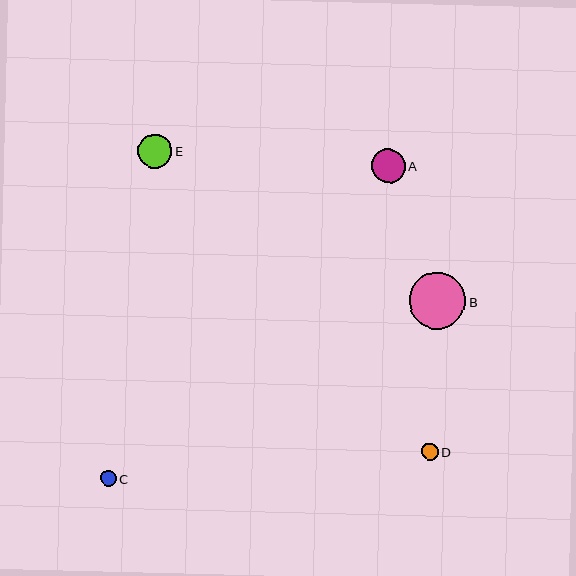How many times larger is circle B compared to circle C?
Circle B is approximately 3.5 times the size of circle C.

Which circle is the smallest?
Circle C is the smallest with a size of approximately 16 pixels.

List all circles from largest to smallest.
From largest to smallest: B, E, A, D, C.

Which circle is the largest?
Circle B is the largest with a size of approximately 56 pixels.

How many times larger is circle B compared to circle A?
Circle B is approximately 1.7 times the size of circle A.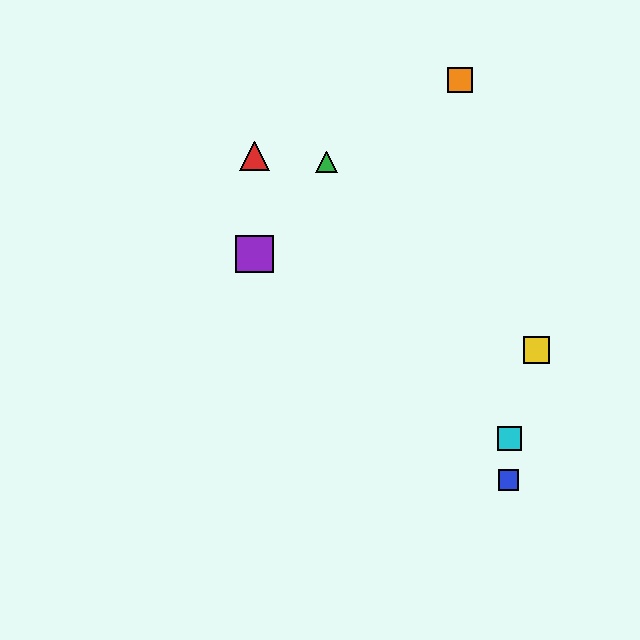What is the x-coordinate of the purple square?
The purple square is at x≈254.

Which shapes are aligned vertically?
The red triangle, the purple square are aligned vertically.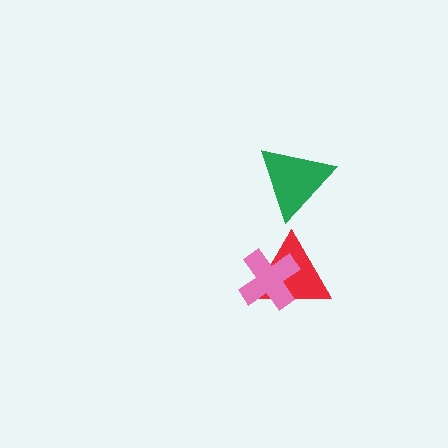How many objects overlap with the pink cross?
1 object overlaps with the pink cross.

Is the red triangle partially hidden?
Yes, it is partially covered by another shape.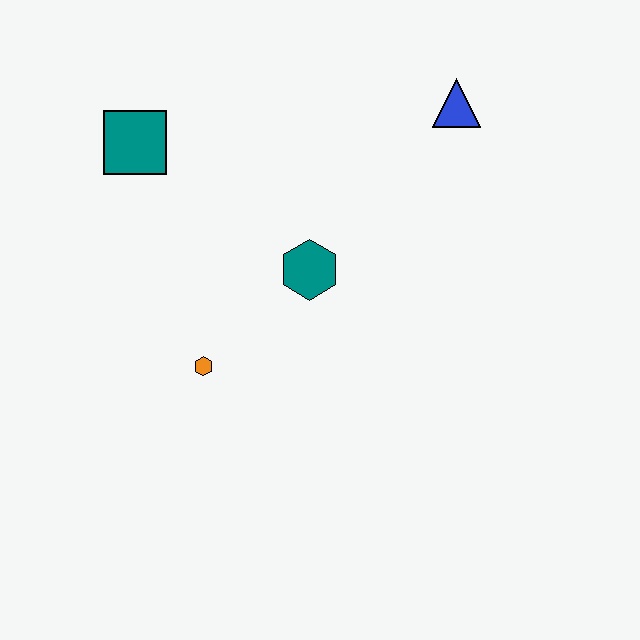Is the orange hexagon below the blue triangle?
Yes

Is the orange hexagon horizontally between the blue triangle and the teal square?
Yes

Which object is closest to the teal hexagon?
The orange hexagon is closest to the teal hexagon.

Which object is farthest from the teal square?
The blue triangle is farthest from the teal square.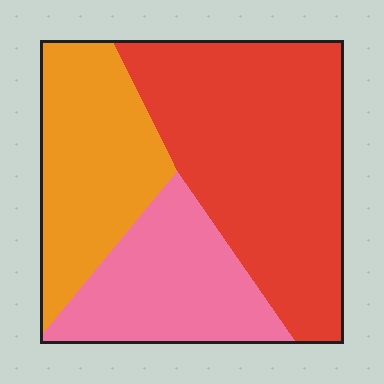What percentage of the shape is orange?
Orange covers roughly 25% of the shape.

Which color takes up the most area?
Red, at roughly 50%.